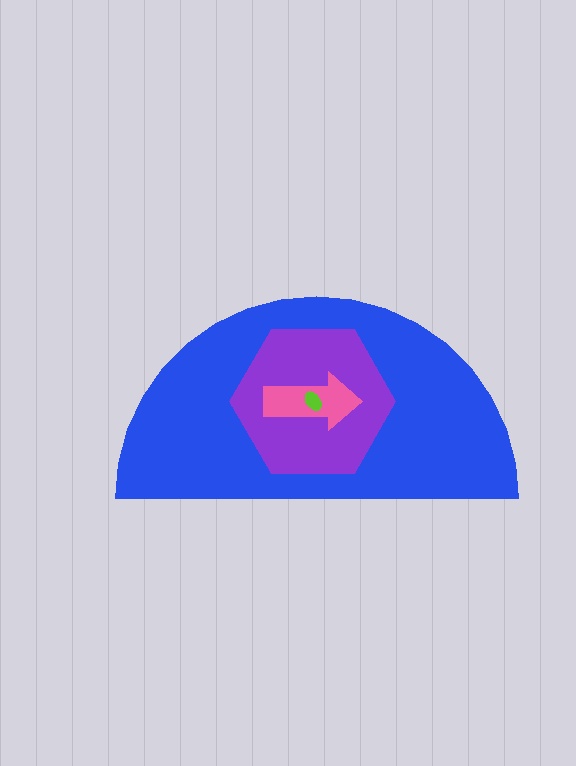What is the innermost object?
The lime ellipse.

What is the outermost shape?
The blue semicircle.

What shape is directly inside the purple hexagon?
The pink arrow.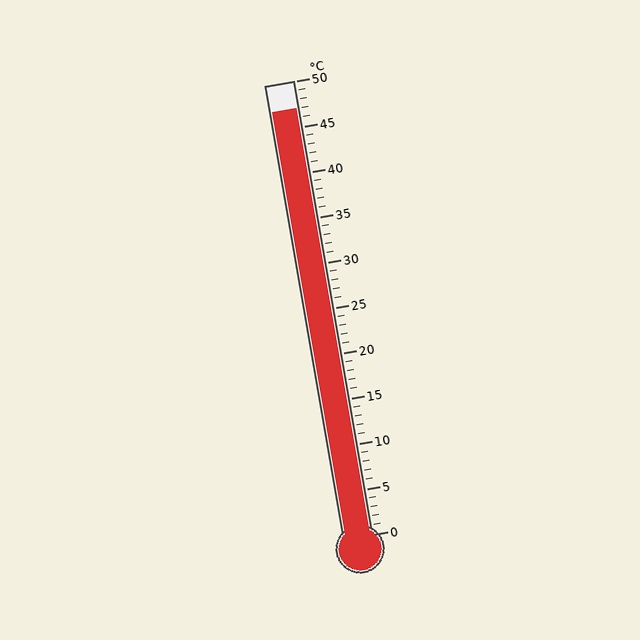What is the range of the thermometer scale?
The thermometer scale ranges from 0°C to 50°C.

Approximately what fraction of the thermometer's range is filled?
The thermometer is filled to approximately 95% of its range.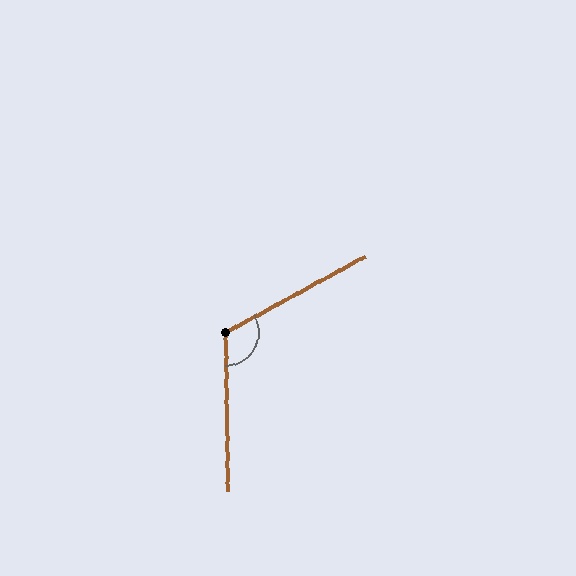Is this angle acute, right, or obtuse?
It is obtuse.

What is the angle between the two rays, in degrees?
Approximately 118 degrees.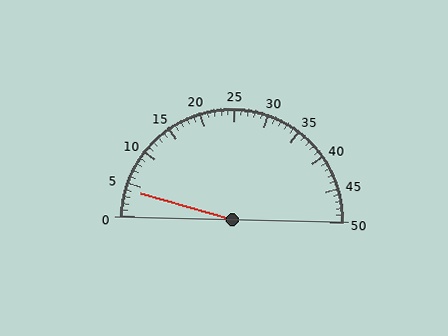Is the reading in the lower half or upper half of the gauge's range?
The reading is in the lower half of the range (0 to 50).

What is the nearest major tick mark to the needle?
The nearest major tick mark is 5.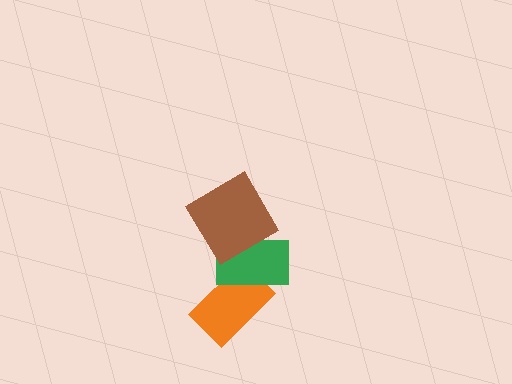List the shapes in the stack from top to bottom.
From top to bottom: the brown diamond, the green rectangle, the orange rectangle.